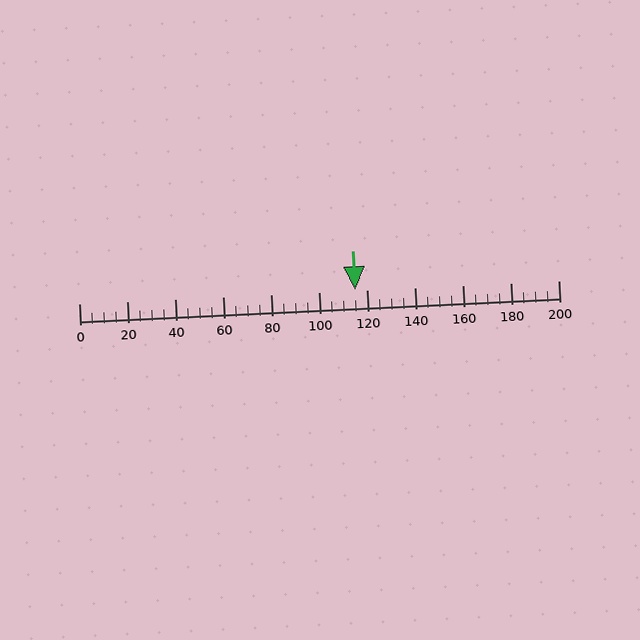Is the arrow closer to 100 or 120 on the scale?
The arrow is closer to 120.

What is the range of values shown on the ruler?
The ruler shows values from 0 to 200.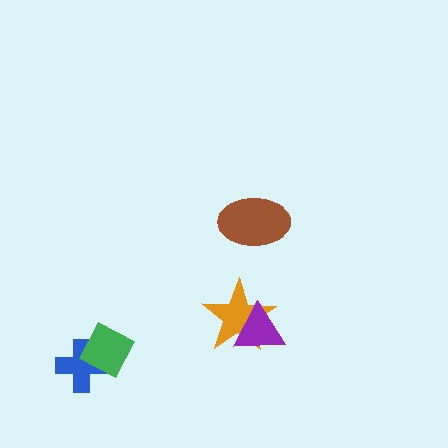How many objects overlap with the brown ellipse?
0 objects overlap with the brown ellipse.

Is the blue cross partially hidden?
Yes, it is partially covered by another shape.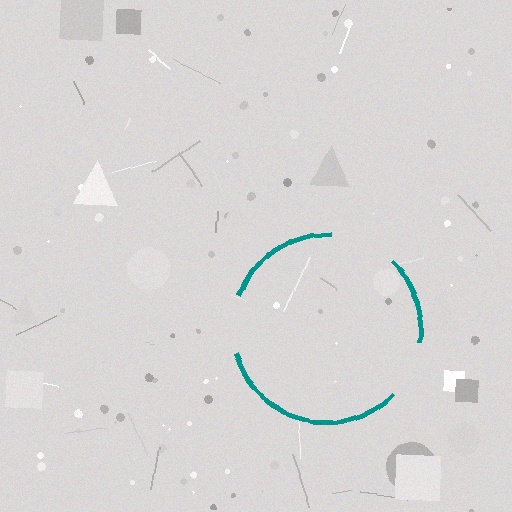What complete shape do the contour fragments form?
The contour fragments form a circle.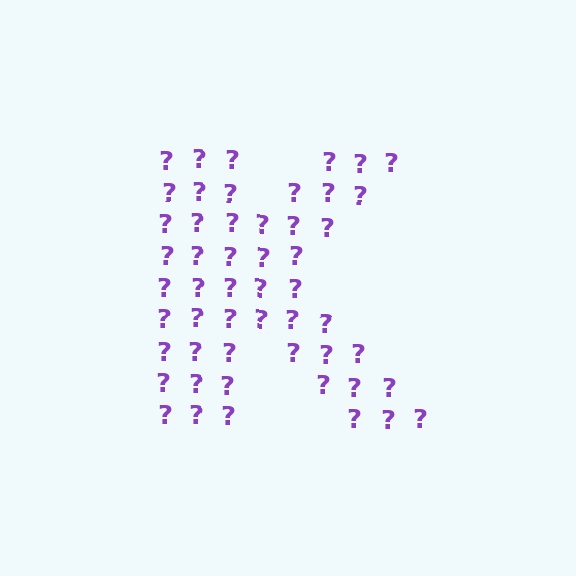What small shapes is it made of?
It is made of small question marks.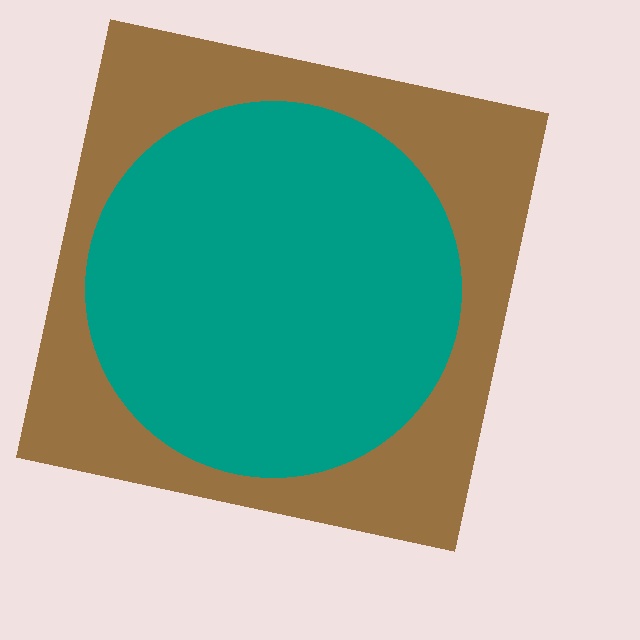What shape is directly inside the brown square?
The teal circle.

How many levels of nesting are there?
2.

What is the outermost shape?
The brown square.